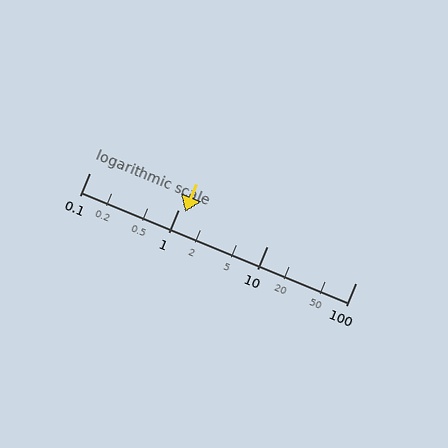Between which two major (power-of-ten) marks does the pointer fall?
The pointer is between 1 and 10.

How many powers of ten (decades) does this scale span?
The scale spans 3 decades, from 0.1 to 100.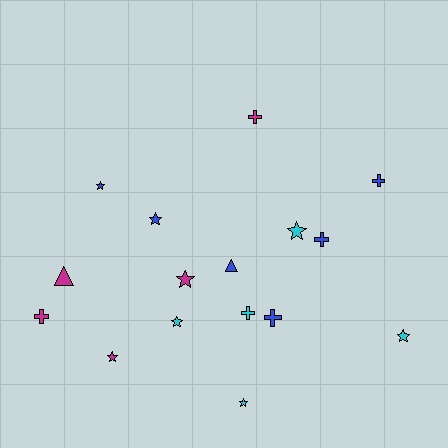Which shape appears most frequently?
Star, with 8 objects.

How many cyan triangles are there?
There are no cyan triangles.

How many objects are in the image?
There are 16 objects.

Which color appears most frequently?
Blue, with 6 objects.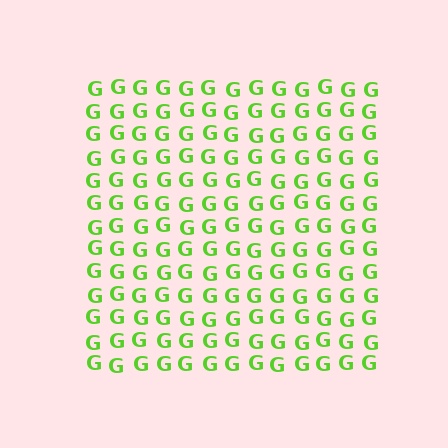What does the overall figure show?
The overall figure shows a square.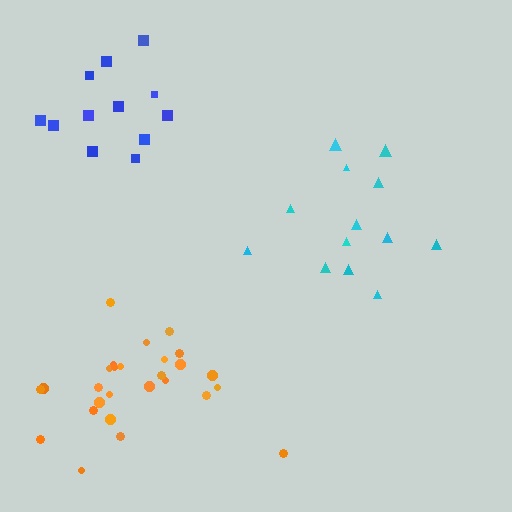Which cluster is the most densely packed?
Orange.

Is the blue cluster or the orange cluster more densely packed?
Orange.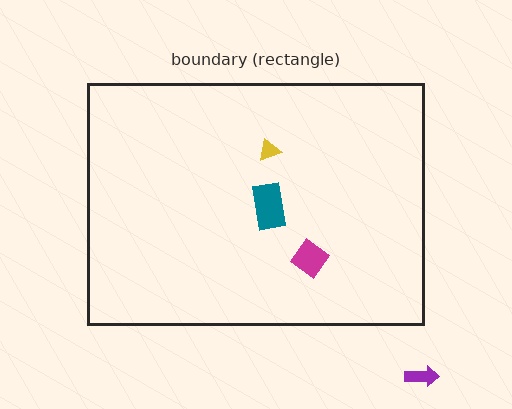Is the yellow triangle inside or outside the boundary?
Inside.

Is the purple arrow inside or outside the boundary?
Outside.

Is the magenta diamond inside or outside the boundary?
Inside.